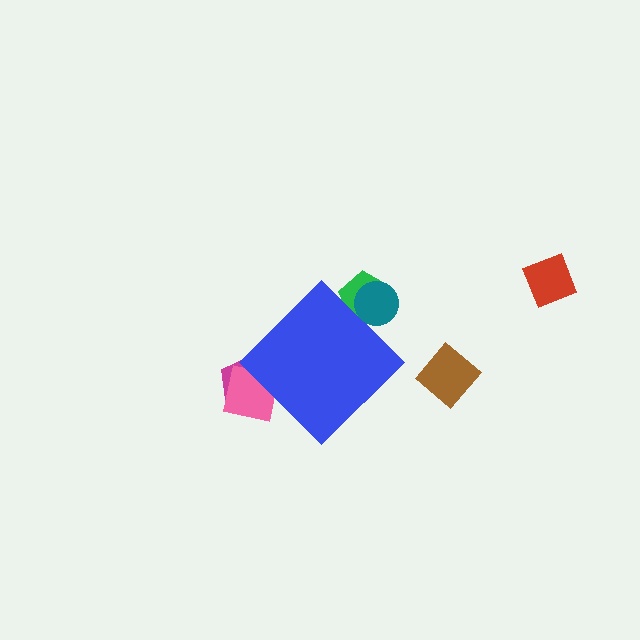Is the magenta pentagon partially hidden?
Yes, the magenta pentagon is partially hidden behind the blue diamond.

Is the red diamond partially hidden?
No, the red diamond is fully visible.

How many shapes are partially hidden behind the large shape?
4 shapes are partially hidden.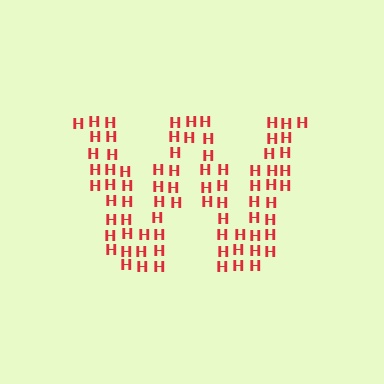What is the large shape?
The large shape is the letter W.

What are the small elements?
The small elements are letter H's.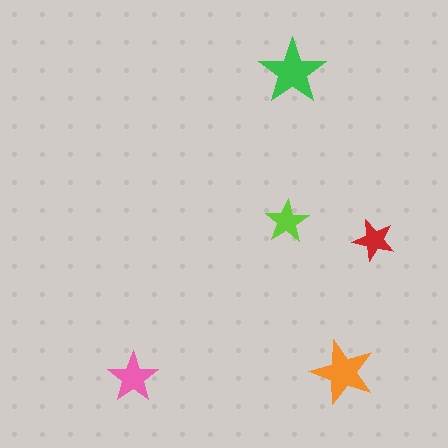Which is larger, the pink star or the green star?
The green one.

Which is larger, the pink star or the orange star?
The orange one.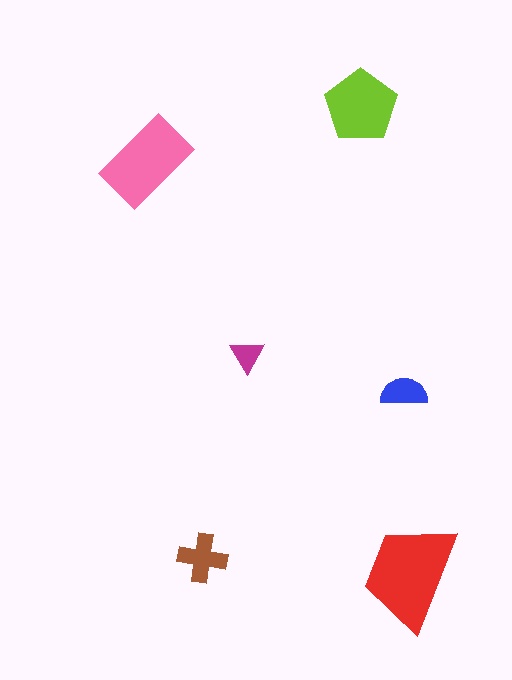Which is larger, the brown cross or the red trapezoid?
The red trapezoid.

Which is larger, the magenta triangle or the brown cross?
The brown cross.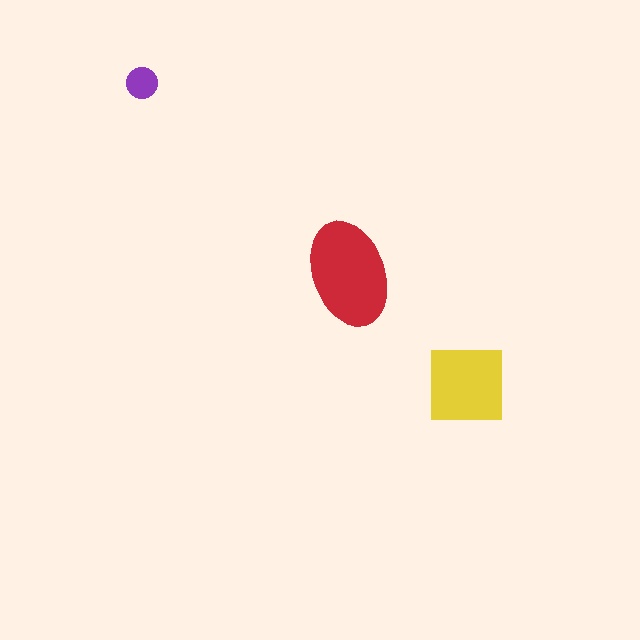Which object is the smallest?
The purple circle.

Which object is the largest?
The red ellipse.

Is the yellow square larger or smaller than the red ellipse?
Smaller.